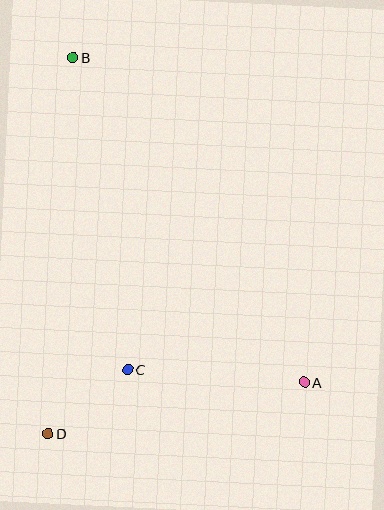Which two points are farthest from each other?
Points A and B are farthest from each other.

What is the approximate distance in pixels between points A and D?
The distance between A and D is approximately 261 pixels.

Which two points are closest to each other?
Points C and D are closest to each other.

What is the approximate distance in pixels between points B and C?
The distance between B and C is approximately 316 pixels.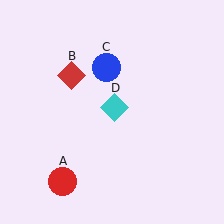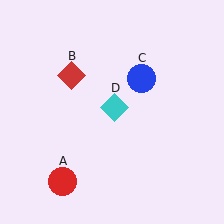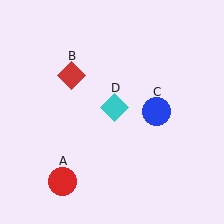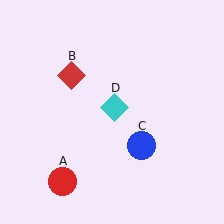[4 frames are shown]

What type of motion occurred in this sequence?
The blue circle (object C) rotated clockwise around the center of the scene.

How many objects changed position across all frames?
1 object changed position: blue circle (object C).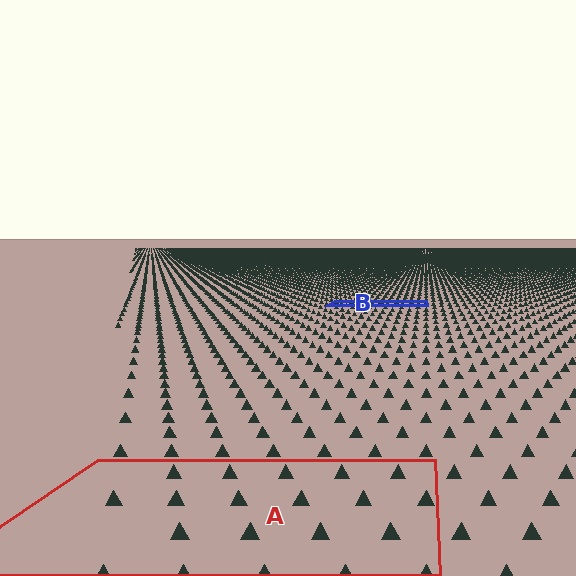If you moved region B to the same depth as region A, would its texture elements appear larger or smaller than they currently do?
They would appear larger. At a closer depth, the same texture elements are projected at a bigger on-screen size.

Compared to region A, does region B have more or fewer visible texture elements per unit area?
Region B has more texture elements per unit area — they are packed more densely because it is farther away.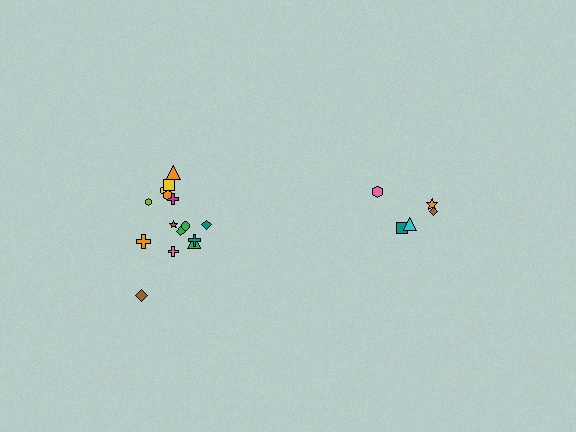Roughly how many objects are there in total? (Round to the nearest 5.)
Roughly 20 objects in total.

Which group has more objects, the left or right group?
The left group.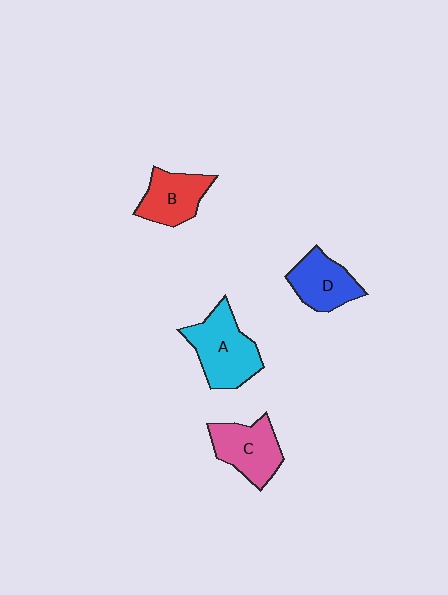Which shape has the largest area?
Shape A (cyan).